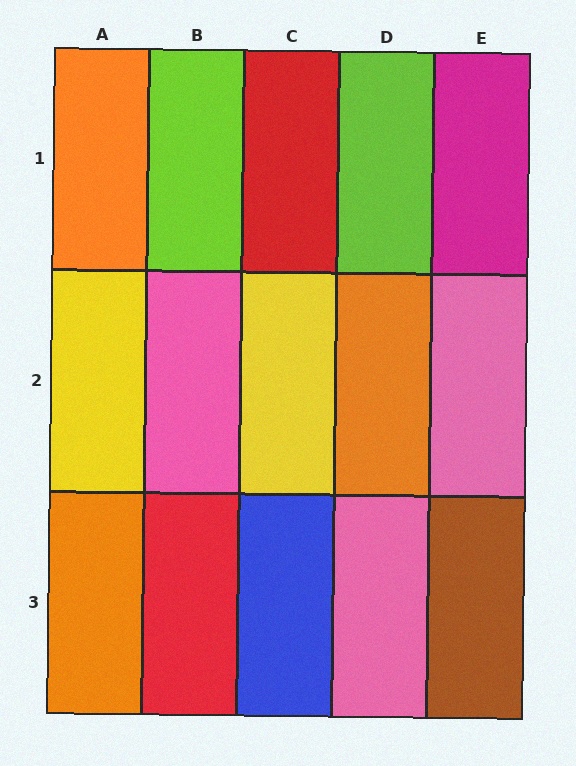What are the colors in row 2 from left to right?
Yellow, pink, yellow, orange, pink.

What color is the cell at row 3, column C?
Blue.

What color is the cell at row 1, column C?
Red.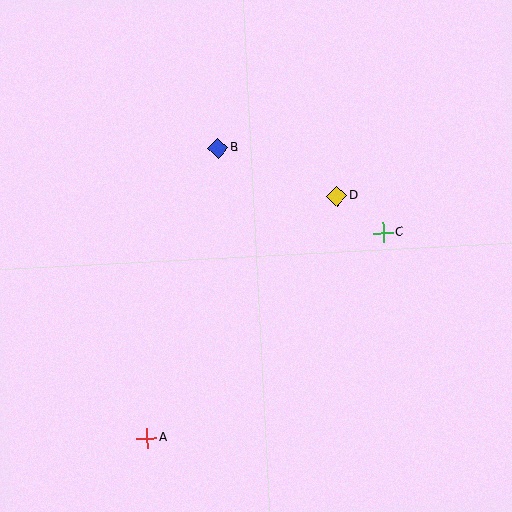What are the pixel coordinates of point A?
Point A is at (147, 438).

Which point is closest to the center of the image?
Point D at (337, 196) is closest to the center.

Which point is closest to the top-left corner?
Point B is closest to the top-left corner.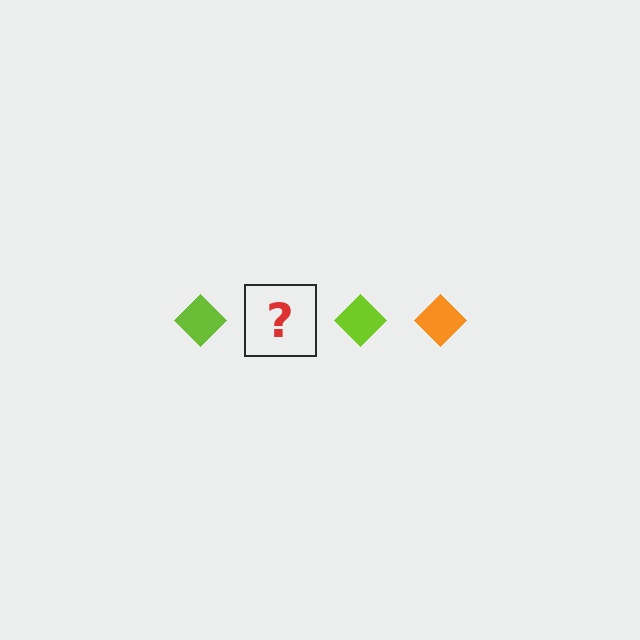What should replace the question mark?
The question mark should be replaced with an orange diamond.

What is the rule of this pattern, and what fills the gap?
The rule is that the pattern cycles through lime, orange diamonds. The gap should be filled with an orange diamond.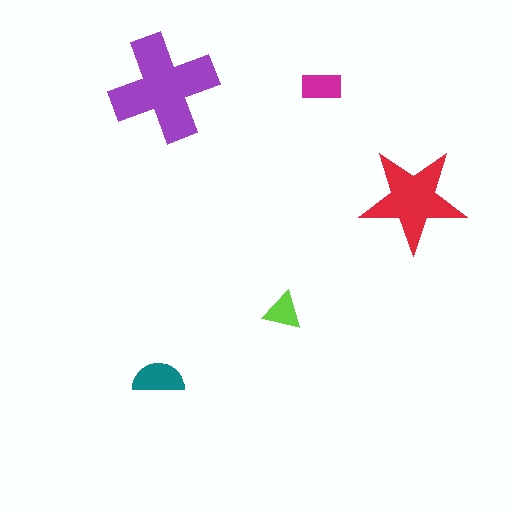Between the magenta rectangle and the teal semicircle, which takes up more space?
The teal semicircle.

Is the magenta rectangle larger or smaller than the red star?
Smaller.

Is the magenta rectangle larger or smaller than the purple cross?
Smaller.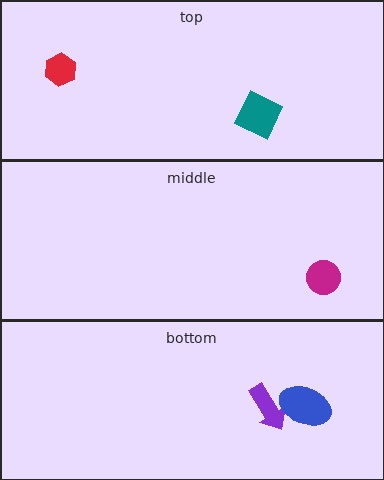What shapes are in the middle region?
The magenta circle.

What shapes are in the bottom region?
The purple arrow, the blue ellipse.